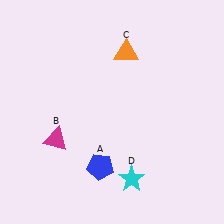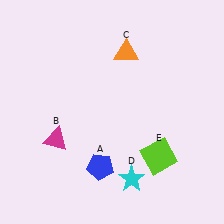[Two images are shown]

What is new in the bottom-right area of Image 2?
A lime square (E) was added in the bottom-right area of Image 2.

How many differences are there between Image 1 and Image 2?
There is 1 difference between the two images.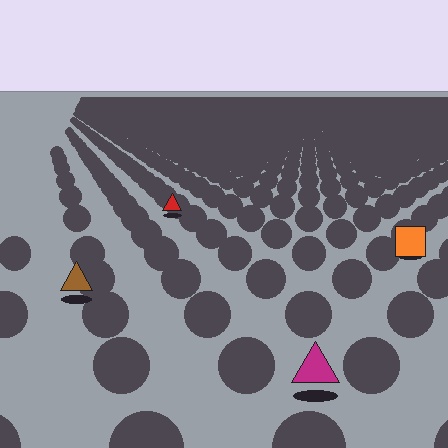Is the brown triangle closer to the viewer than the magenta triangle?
No. The magenta triangle is closer — you can tell from the texture gradient: the ground texture is coarser near it.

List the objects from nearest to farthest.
From nearest to farthest: the magenta triangle, the brown triangle, the orange square, the red triangle.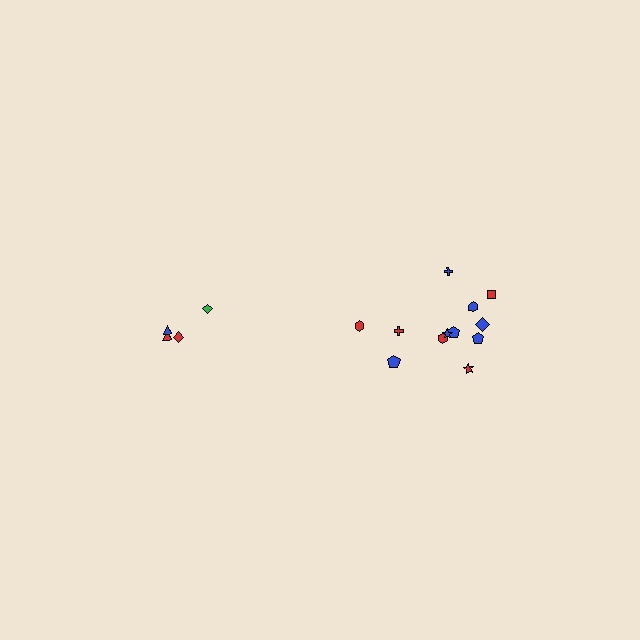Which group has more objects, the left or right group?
The right group.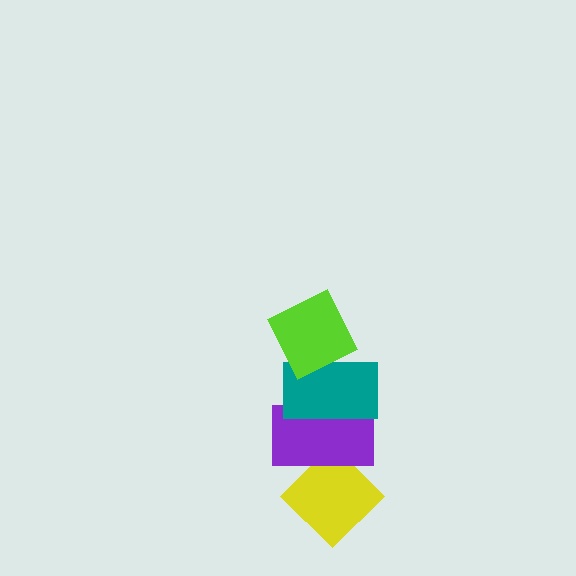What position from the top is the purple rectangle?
The purple rectangle is 3rd from the top.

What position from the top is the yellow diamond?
The yellow diamond is 4th from the top.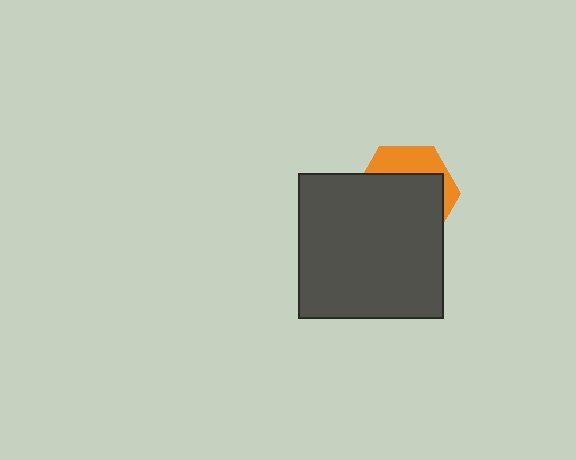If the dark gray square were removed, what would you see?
You would see the complete orange hexagon.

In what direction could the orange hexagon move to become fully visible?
The orange hexagon could move up. That would shift it out from behind the dark gray square entirely.